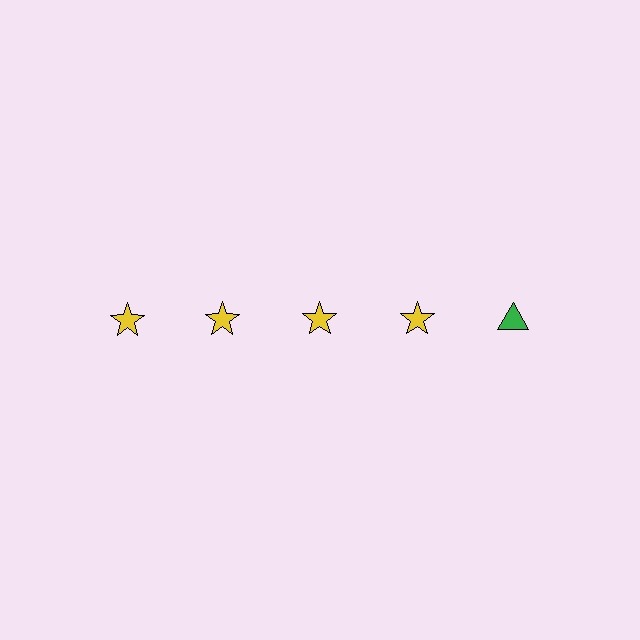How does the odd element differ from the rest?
It differs in both color (green instead of yellow) and shape (triangle instead of star).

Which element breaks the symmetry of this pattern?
The green triangle in the top row, rightmost column breaks the symmetry. All other shapes are yellow stars.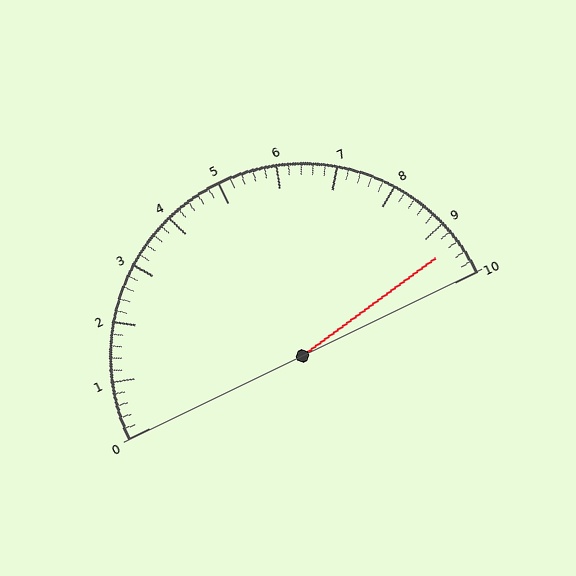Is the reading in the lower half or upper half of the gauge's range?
The reading is in the upper half of the range (0 to 10).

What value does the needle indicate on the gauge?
The needle indicates approximately 9.4.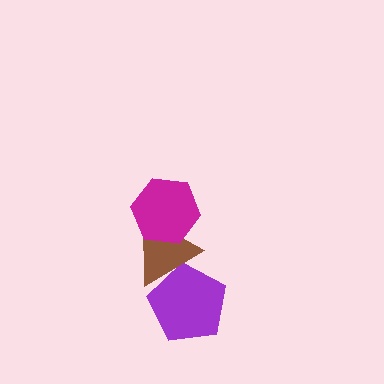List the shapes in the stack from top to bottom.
From top to bottom: the magenta hexagon, the brown triangle, the purple pentagon.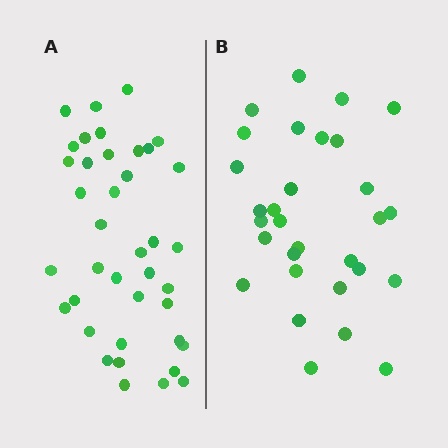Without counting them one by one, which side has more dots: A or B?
Region A (the left region) has more dots.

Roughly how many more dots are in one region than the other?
Region A has roughly 8 or so more dots than region B.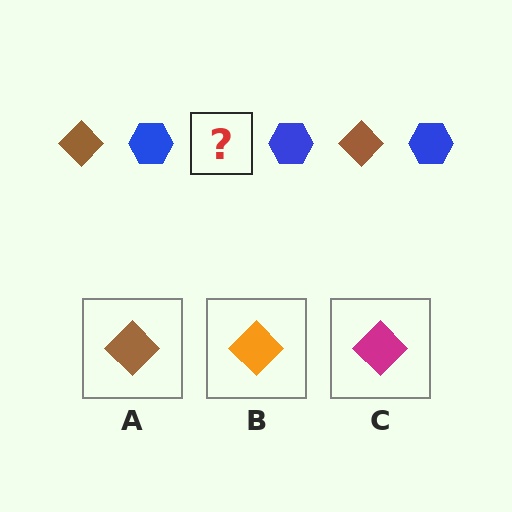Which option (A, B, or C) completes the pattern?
A.